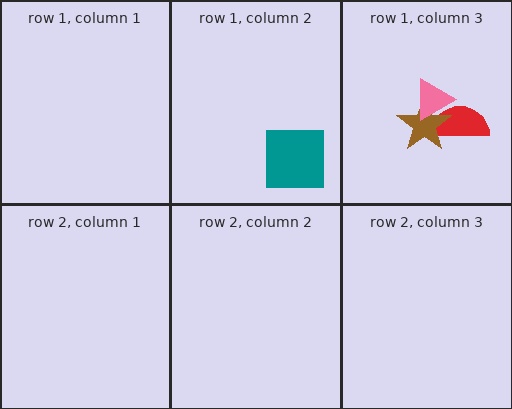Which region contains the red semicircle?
The row 1, column 3 region.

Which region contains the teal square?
The row 1, column 2 region.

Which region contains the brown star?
The row 1, column 3 region.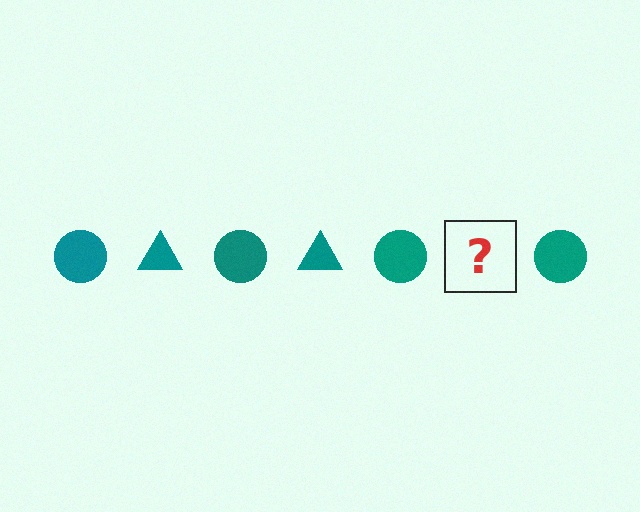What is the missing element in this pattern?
The missing element is a teal triangle.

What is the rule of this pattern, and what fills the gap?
The rule is that the pattern cycles through circle, triangle shapes in teal. The gap should be filled with a teal triangle.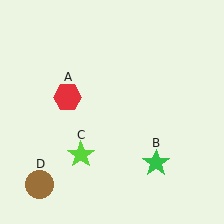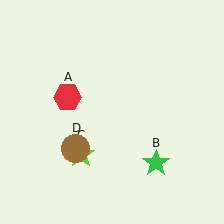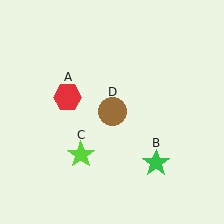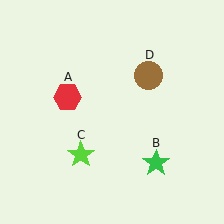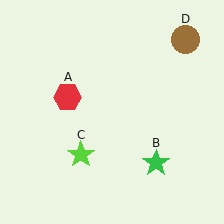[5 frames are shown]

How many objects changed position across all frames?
1 object changed position: brown circle (object D).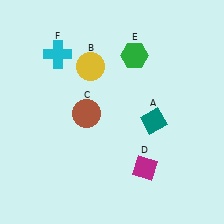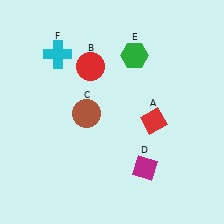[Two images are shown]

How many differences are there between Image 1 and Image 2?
There are 2 differences between the two images.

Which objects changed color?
A changed from teal to red. B changed from yellow to red.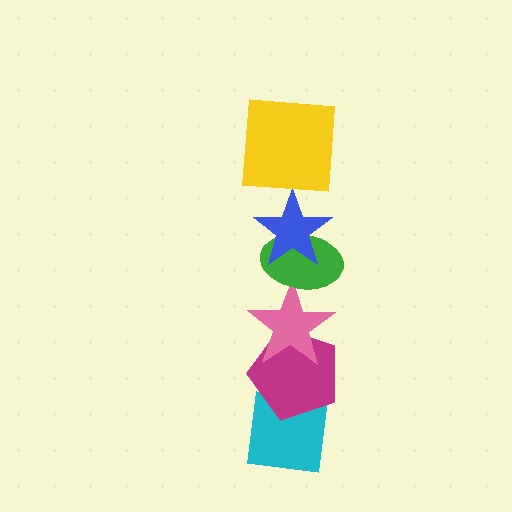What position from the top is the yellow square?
The yellow square is 1st from the top.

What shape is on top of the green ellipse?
The blue star is on top of the green ellipse.